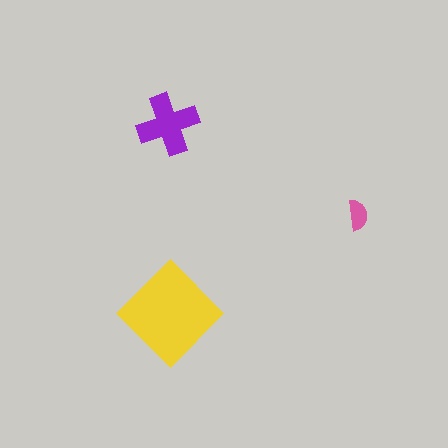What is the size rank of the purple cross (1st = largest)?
2nd.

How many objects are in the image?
There are 3 objects in the image.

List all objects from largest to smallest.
The yellow diamond, the purple cross, the pink semicircle.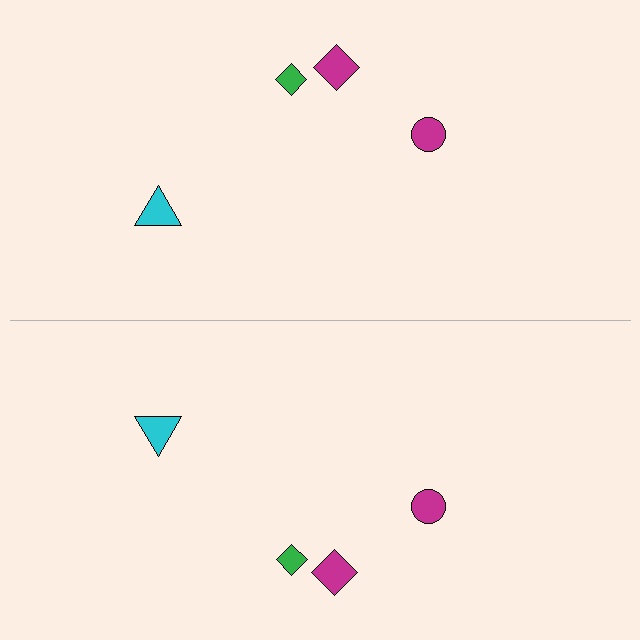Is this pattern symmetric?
Yes, this pattern has bilateral (reflection) symmetry.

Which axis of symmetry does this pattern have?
The pattern has a horizontal axis of symmetry running through the center of the image.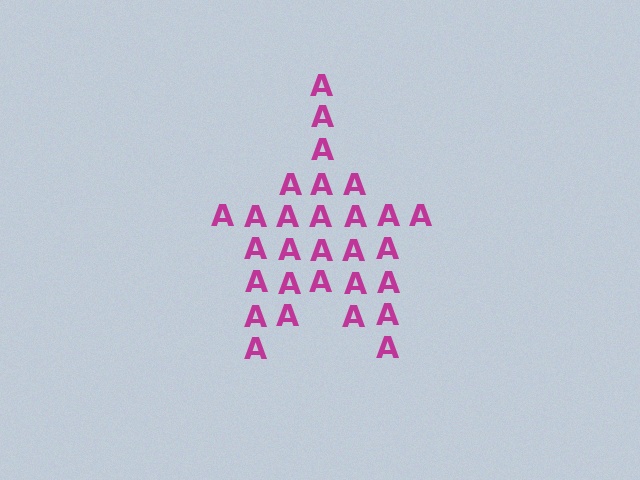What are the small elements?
The small elements are letter A's.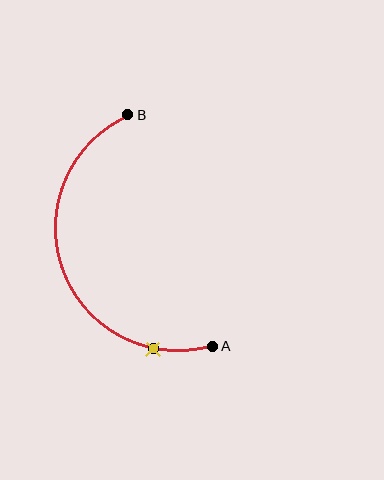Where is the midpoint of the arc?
The arc midpoint is the point on the curve farthest from the straight line joining A and B. It sits to the left of that line.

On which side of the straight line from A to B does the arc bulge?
The arc bulges to the left of the straight line connecting A and B.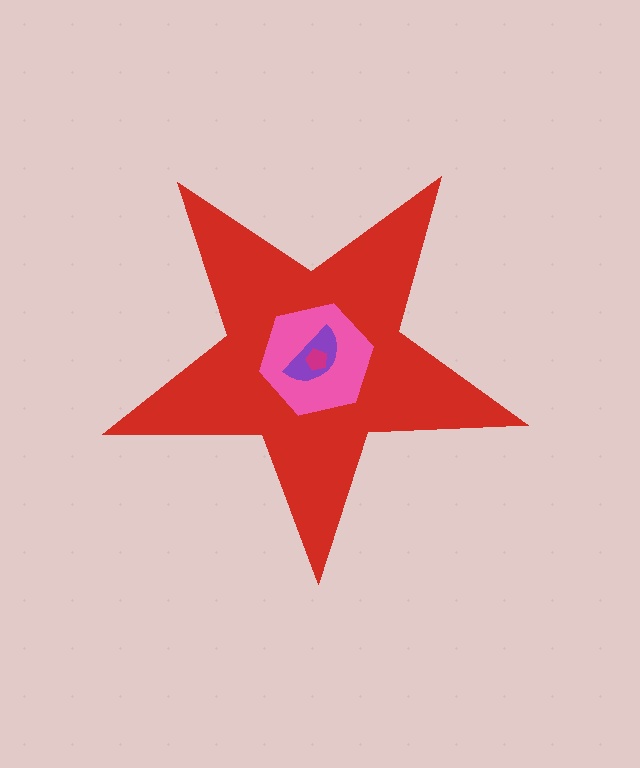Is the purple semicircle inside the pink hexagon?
Yes.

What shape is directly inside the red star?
The pink hexagon.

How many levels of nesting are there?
4.